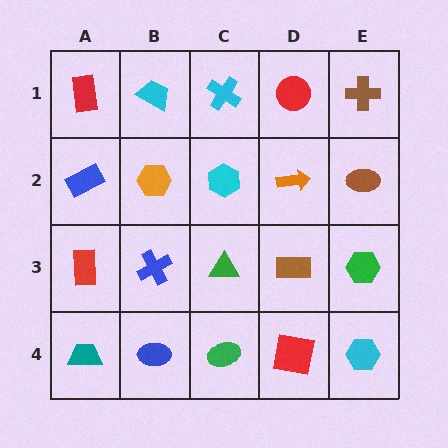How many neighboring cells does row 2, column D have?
4.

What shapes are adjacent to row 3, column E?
A brown ellipse (row 2, column E), a cyan hexagon (row 4, column E), a brown rectangle (row 3, column D).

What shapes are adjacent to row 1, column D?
An orange arrow (row 2, column D), a cyan cross (row 1, column C), a brown cross (row 1, column E).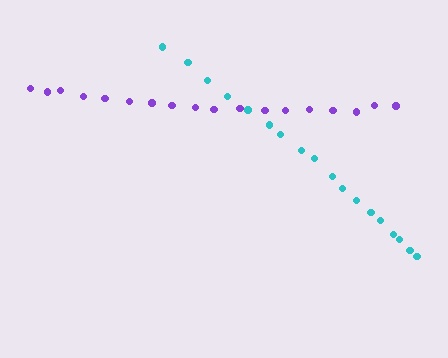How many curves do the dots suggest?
There are 2 distinct paths.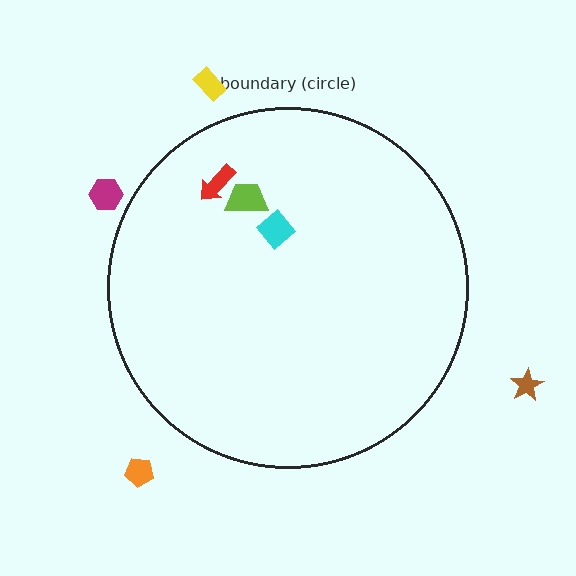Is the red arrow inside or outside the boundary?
Inside.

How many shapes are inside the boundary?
3 inside, 4 outside.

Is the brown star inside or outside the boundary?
Outside.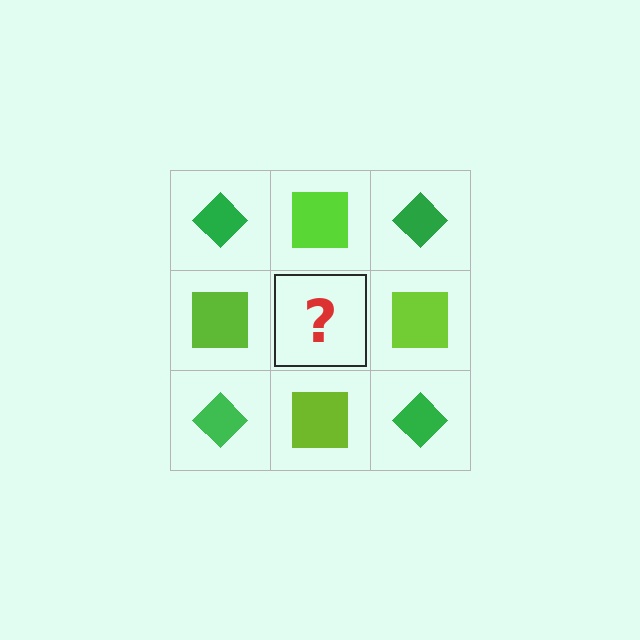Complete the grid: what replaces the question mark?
The question mark should be replaced with a green diamond.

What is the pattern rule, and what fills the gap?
The rule is that it alternates green diamond and lime square in a checkerboard pattern. The gap should be filled with a green diamond.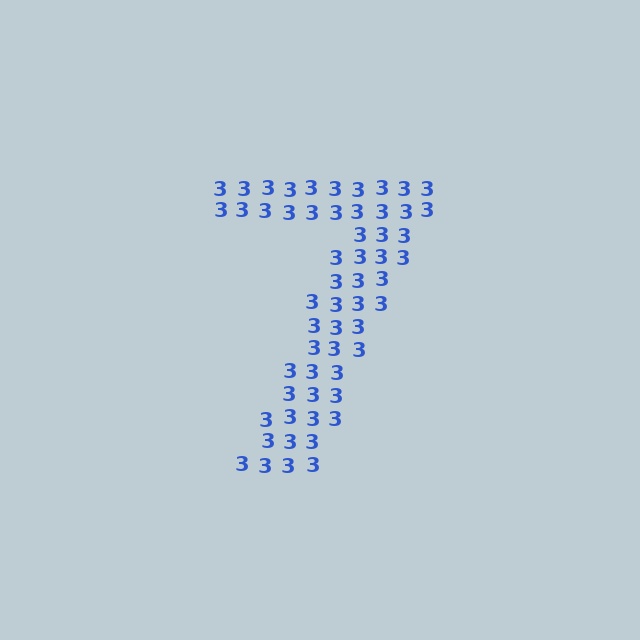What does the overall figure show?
The overall figure shows the digit 7.